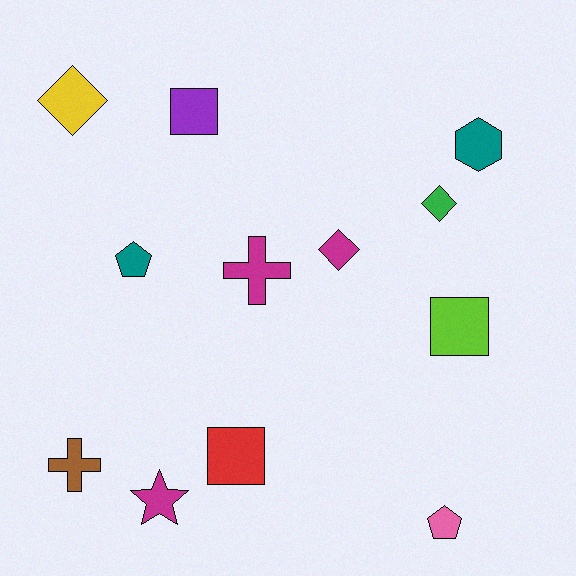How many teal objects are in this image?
There are 2 teal objects.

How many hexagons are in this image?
There is 1 hexagon.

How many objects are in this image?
There are 12 objects.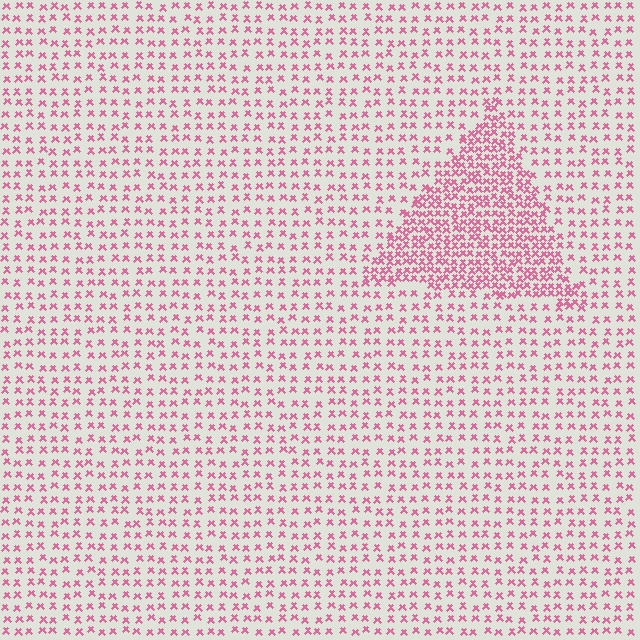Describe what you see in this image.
The image contains small pink elements arranged at two different densities. A triangle-shaped region is visible where the elements are more densely packed than the surrounding area.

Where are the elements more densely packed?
The elements are more densely packed inside the triangle boundary.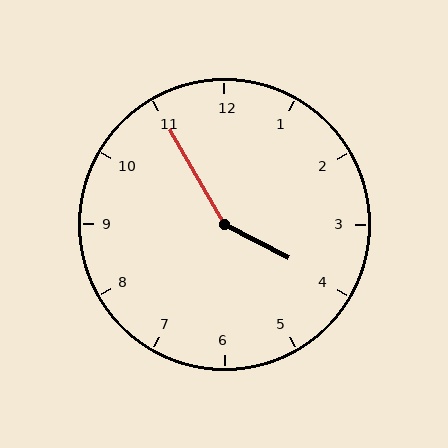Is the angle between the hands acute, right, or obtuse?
It is obtuse.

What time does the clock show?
3:55.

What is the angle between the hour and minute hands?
Approximately 148 degrees.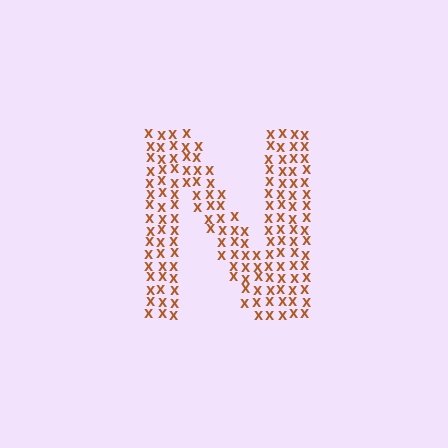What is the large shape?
The large shape is the letter N.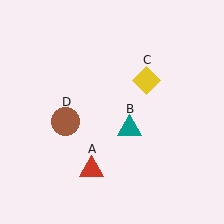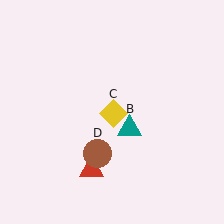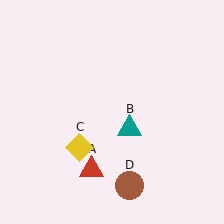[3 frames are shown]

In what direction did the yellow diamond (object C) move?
The yellow diamond (object C) moved down and to the left.